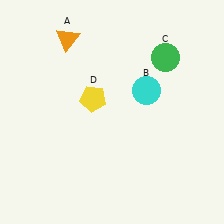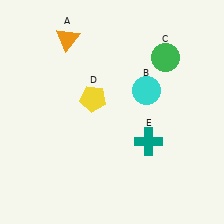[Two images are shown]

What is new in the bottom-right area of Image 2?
A teal cross (E) was added in the bottom-right area of Image 2.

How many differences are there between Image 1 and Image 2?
There is 1 difference between the two images.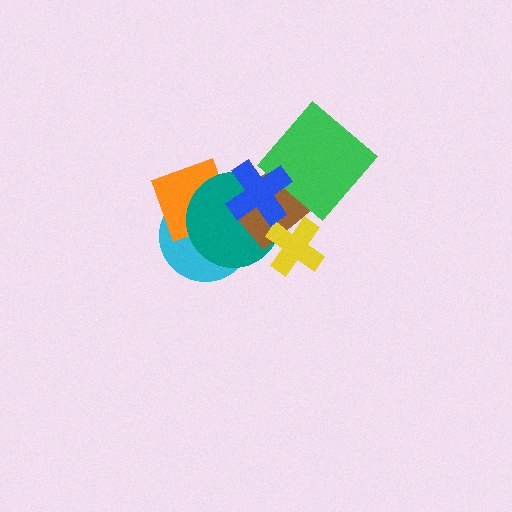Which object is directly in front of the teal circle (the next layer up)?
The brown rectangle is directly in front of the teal circle.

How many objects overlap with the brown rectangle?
4 objects overlap with the brown rectangle.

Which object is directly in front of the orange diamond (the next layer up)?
The teal circle is directly in front of the orange diamond.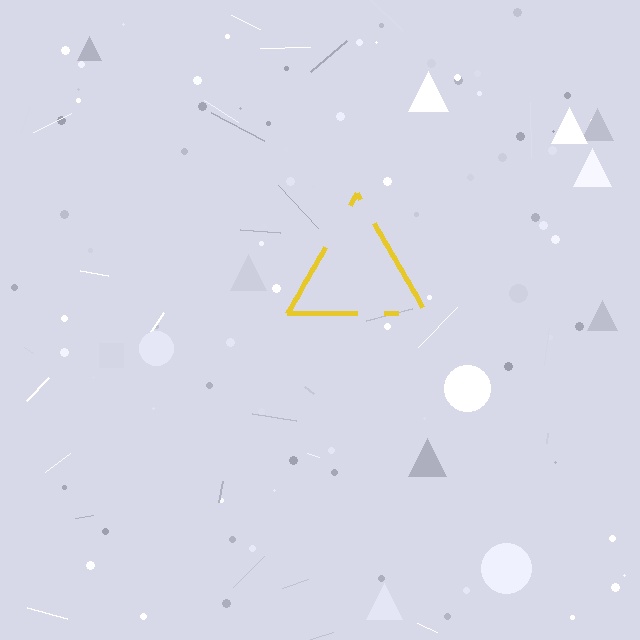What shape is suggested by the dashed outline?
The dashed outline suggests a triangle.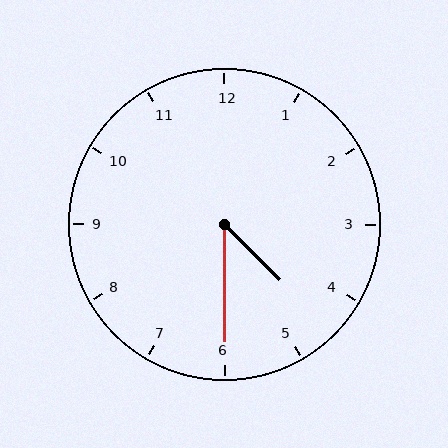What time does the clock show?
4:30.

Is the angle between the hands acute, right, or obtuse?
It is acute.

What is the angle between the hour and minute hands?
Approximately 45 degrees.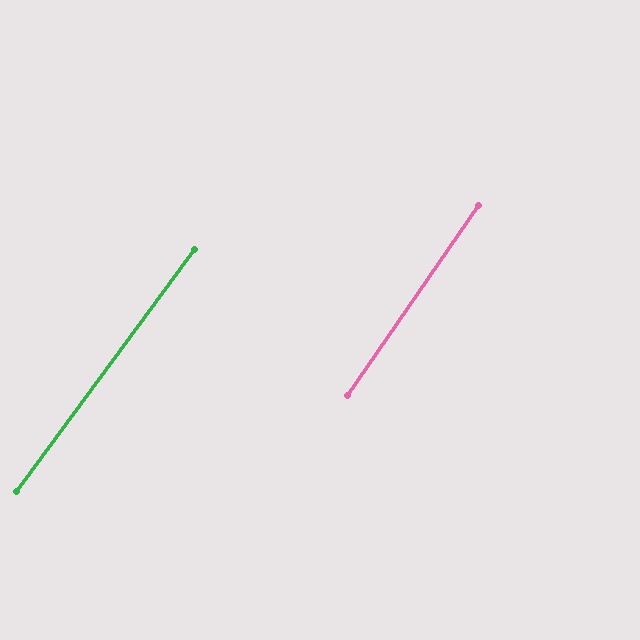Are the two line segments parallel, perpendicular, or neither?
Parallel — their directions differ by only 1.7°.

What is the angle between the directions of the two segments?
Approximately 2 degrees.